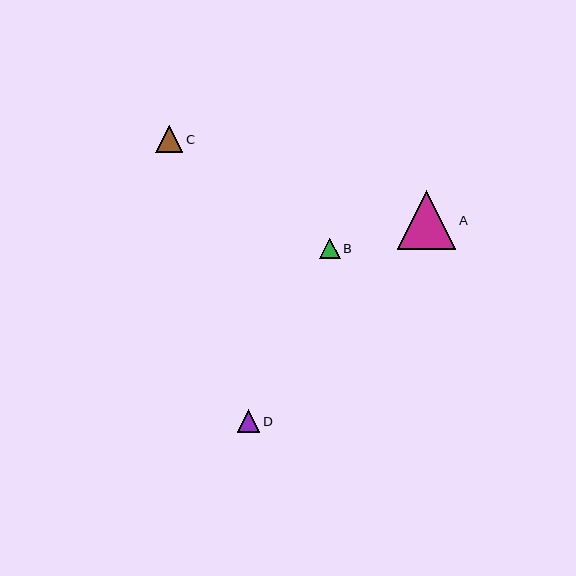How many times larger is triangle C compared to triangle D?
Triangle C is approximately 1.2 times the size of triangle D.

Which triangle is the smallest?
Triangle B is the smallest with a size of approximately 21 pixels.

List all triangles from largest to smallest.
From largest to smallest: A, C, D, B.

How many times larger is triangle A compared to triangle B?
Triangle A is approximately 2.8 times the size of triangle B.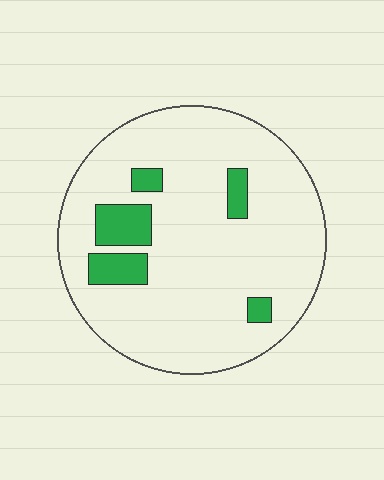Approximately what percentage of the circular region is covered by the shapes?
Approximately 10%.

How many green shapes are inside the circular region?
5.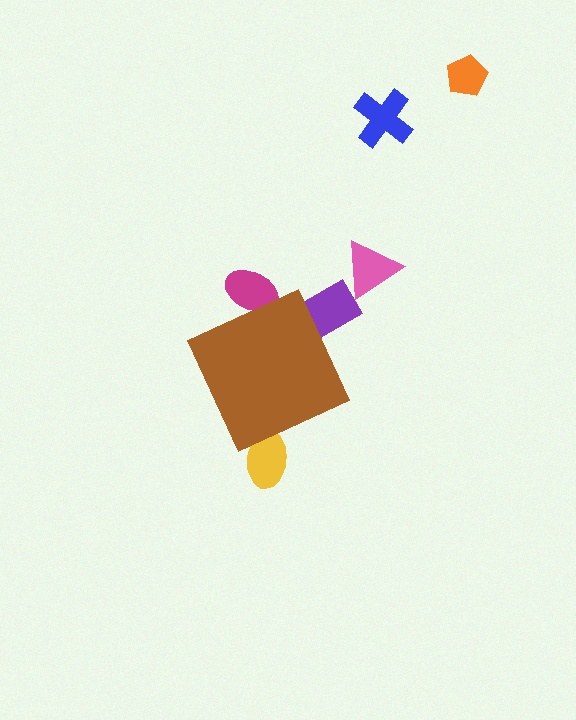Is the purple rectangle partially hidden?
Yes, the purple rectangle is partially hidden behind the brown diamond.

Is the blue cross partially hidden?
No, the blue cross is fully visible.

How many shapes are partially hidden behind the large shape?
3 shapes are partially hidden.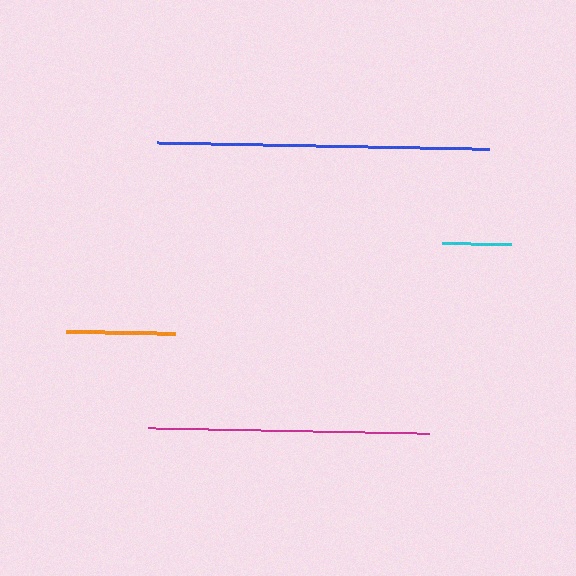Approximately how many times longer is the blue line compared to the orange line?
The blue line is approximately 3.0 times the length of the orange line.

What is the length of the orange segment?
The orange segment is approximately 109 pixels long.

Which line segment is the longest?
The blue line is the longest at approximately 331 pixels.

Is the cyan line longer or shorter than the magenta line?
The magenta line is longer than the cyan line.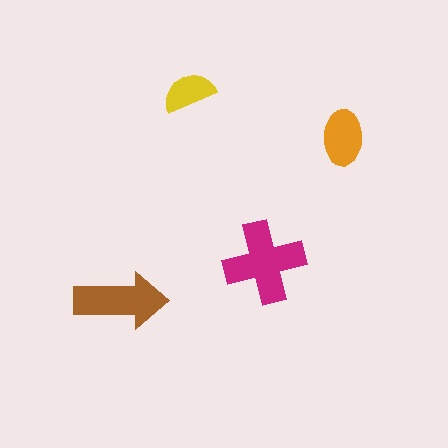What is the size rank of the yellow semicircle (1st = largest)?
4th.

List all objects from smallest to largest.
The yellow semicircle, the orange ellipse, the brown arrow, the magenta cross.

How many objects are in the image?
There are 4 objects in the image.